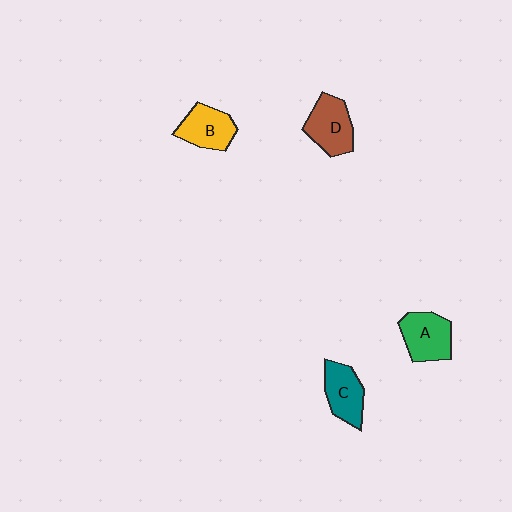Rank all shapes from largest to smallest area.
From largest to smallest: D (brown), A (green), B (yellow), C (teal).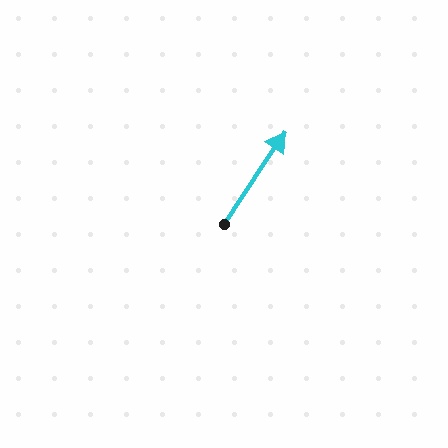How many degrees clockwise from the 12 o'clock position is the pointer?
Approximately 33 degrees.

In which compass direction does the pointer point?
Northeast.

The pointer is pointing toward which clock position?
Roughly 1 o'clock.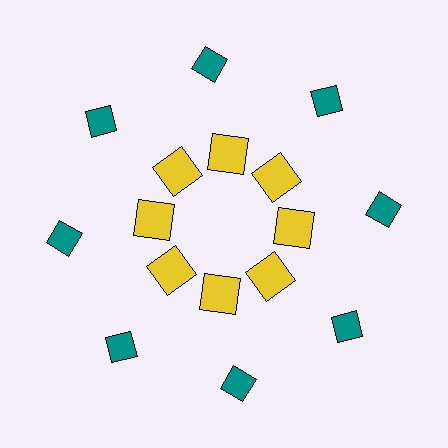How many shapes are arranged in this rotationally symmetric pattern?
There are 16 shapes, arranged in 8 groups of 2.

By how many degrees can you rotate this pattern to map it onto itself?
The pattern maps onto itself every 45 degrees of rotation.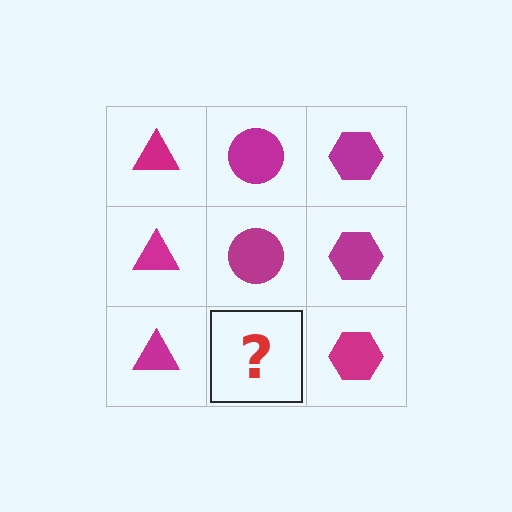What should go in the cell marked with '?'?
The missing cell should contain a magenta circle.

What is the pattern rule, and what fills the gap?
The rule is that each column has a consistent shape. The gap should be filled with a magenta circle.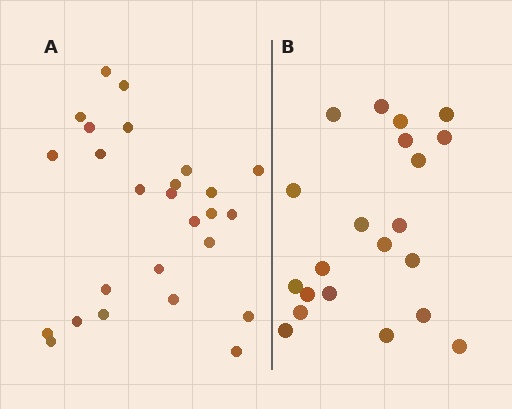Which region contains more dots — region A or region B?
Region A (the left region) has more dots.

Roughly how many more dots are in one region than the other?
Region A has about 5 more dots than region B.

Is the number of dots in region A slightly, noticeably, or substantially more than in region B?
Region A has only slightly more — the two regions are fairly close. The ratio is roughly 1.2 to 1.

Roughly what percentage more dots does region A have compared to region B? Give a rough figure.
About 25% more.